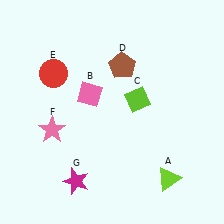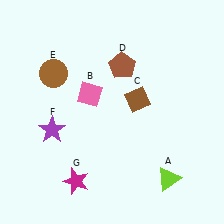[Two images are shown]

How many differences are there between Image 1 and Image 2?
There are 3 differences between the two images.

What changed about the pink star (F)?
In Image 1, F is pink. In Image 2, it changed to purple.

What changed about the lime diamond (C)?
In Image 1, C is lime. In Image 2, it changed to brown.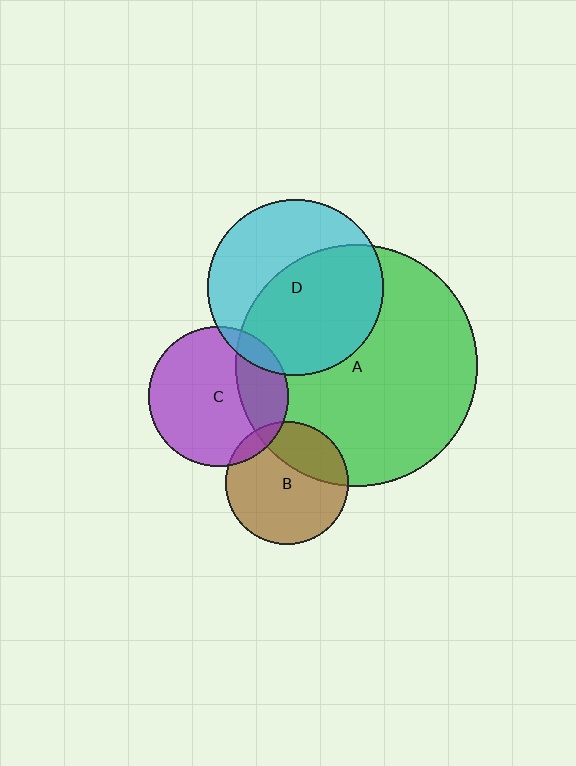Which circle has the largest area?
Circle A (green).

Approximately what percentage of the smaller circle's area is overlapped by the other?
Approximately 55%.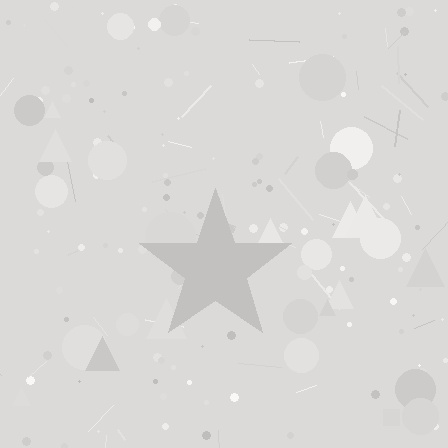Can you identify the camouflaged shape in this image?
The camouflaged shape is a star.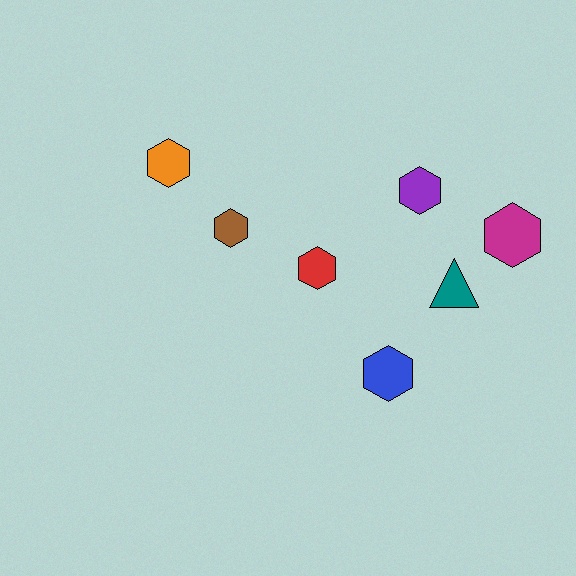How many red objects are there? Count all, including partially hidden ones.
There is 1 red object.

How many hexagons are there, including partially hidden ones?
There are 6 hexagons.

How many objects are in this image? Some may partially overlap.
There are 7 objects.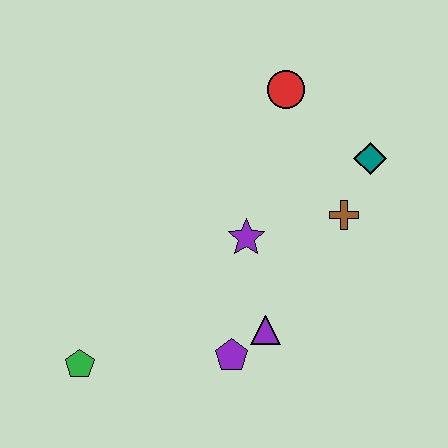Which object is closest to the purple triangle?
The purple pentagon is closest to the purple triangle.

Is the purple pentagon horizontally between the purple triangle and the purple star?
No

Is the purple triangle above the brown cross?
No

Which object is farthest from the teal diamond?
The green pentagon is farthest from the teal diamond.